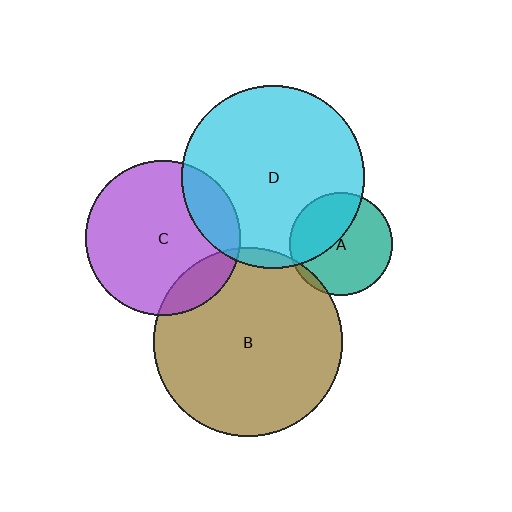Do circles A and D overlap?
Yes.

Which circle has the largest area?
Circle B (brown).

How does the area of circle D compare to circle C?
Approximately 1.4 times.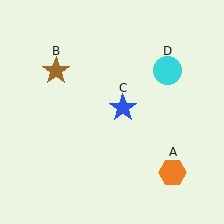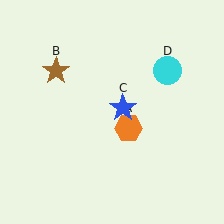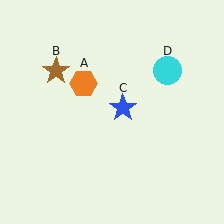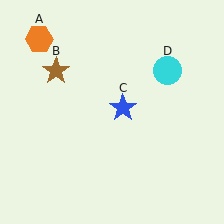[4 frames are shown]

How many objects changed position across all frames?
1 object changed position: orange hexagon (object A).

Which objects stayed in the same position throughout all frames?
Brown star (object B) and blue star (object C) and cyan circle (object D) remained stationary.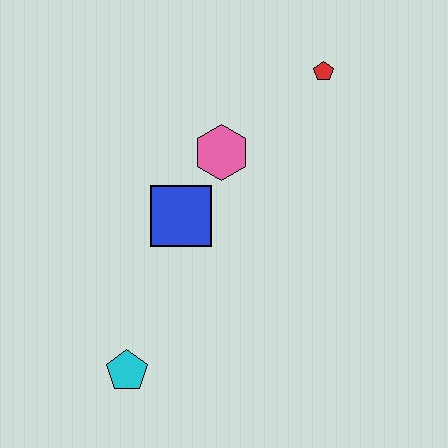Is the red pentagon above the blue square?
Yes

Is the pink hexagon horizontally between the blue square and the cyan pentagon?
No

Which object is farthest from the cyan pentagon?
The red pentagon is farthest from the cyan pentagon.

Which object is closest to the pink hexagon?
The blue square is closest to the pink hexagon.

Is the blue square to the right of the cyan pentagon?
Yes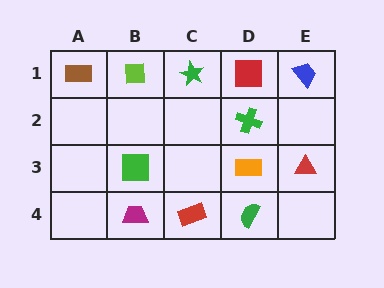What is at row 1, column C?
A green star.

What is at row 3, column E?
A red triangle.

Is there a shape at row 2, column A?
No, that cell is empty.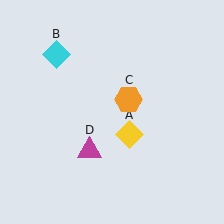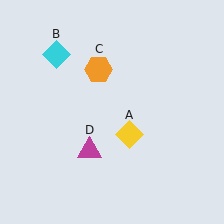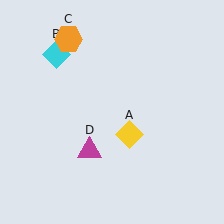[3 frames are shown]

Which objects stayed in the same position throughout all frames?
Yellow diamond (object A) and cyan diamond (object B) and magenta triangle (object D) remained stationary.